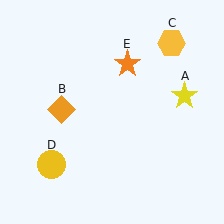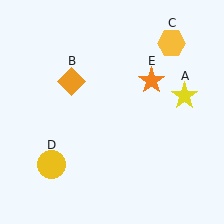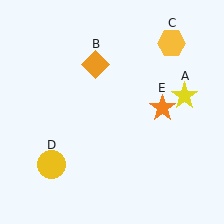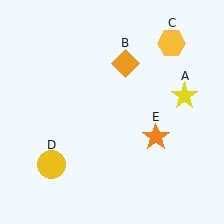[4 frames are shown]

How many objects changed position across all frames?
2 objects changed position: orange diamond (object B), orange star (object E).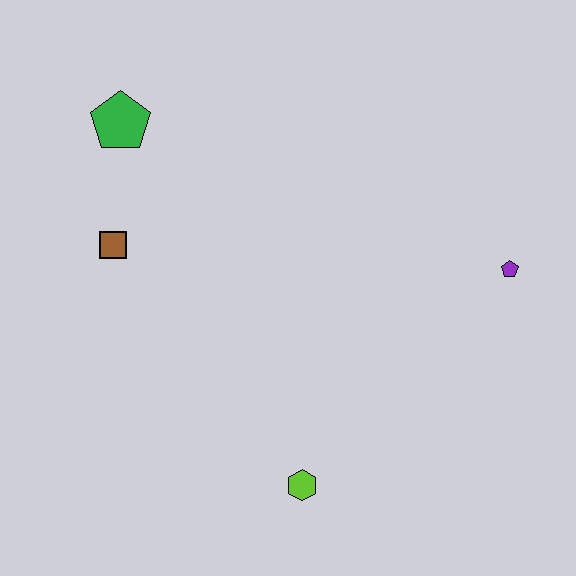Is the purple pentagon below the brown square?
Yes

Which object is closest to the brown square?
The green pentagon is closest to the brown square.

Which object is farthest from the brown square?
The purple pentagon is farthest from the brown square.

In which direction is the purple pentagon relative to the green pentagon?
The purple pentagon is to the right of the green pentagon.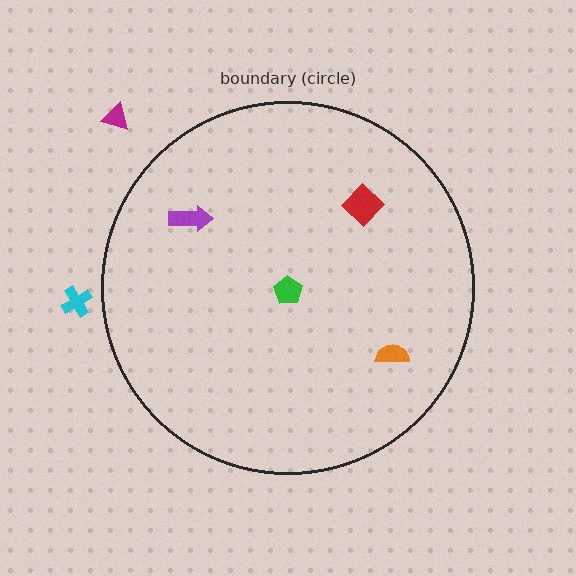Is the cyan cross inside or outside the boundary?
Outside.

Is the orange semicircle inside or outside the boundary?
Inside.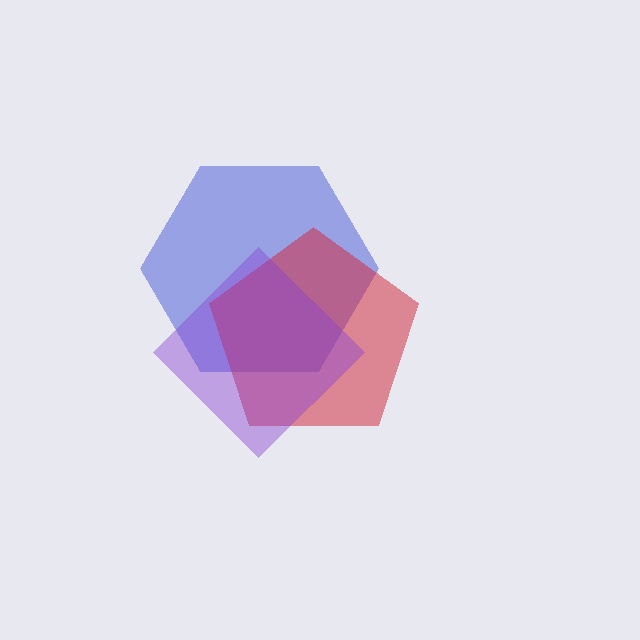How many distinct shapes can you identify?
There are 3 distinct shapes: a blue hexagon, a red pentagon, a purple diamond.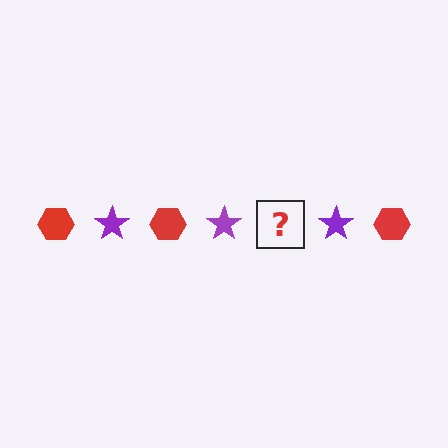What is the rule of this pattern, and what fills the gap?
The rule is that the pattern alternates between red hexagon and purple star. The gap should be filled with a red hexagon.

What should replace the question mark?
The question mark should be replaced with a red hexagon.